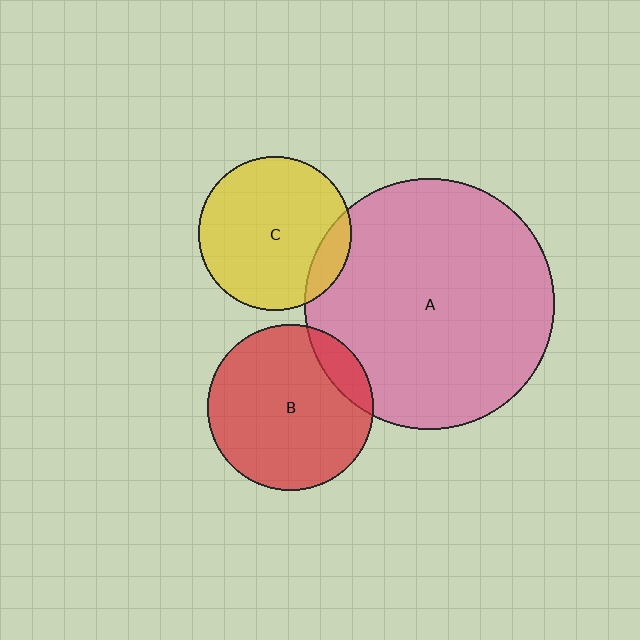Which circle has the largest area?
Circle A (pink).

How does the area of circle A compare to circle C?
Approximately 2.7 times.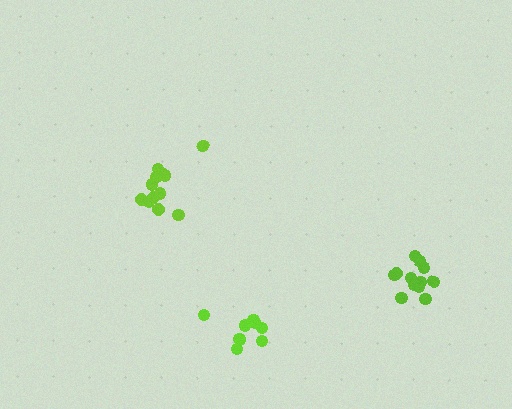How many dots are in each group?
Group 1: 13 dots, Group 2: 13 dots, Group 3: 9 dots (35 total).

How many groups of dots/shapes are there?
There are 3 groups.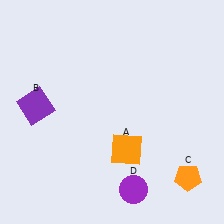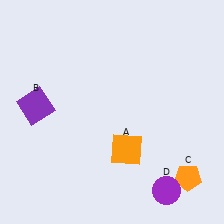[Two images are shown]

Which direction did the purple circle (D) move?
The purple circle (D) moved right.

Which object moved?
The purple circle (D) moved right.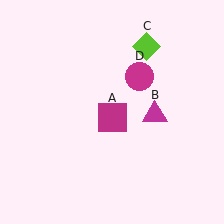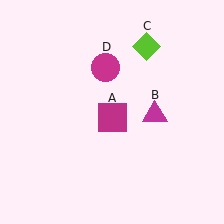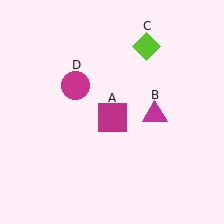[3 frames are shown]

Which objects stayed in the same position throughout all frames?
Magenta square (object A) and magenta triangle (object B) and lime diamond (object C) remained stationary.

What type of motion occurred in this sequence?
The magenta circle (object D) rotated counterclockwise around the center of the scene.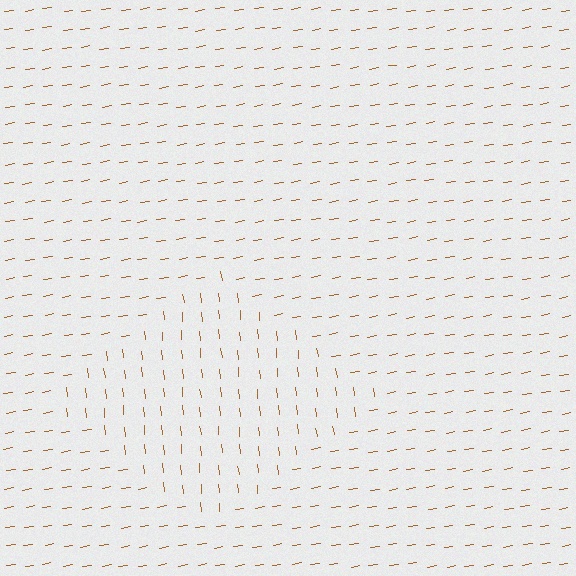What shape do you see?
I see a diamond.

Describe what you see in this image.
The image is filled with small brown line segments. A diamond region in the image has lines oriented differently from the surrounding lines, creating a visible texture boundary.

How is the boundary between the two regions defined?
The boundary is defined purely by a change in line orientation (approximately 87 degrees difference). All lines are the same color and thickness.